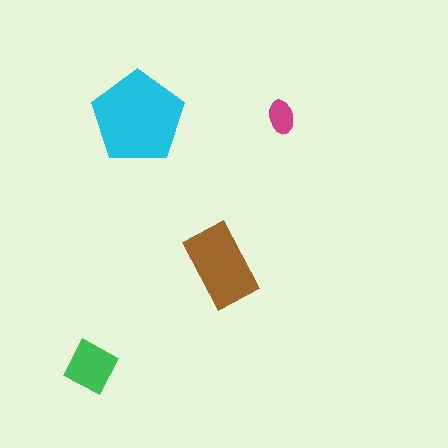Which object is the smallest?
The magenta ellipse.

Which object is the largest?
The cyan pentagon.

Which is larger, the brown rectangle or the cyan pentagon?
The cyan pentagon.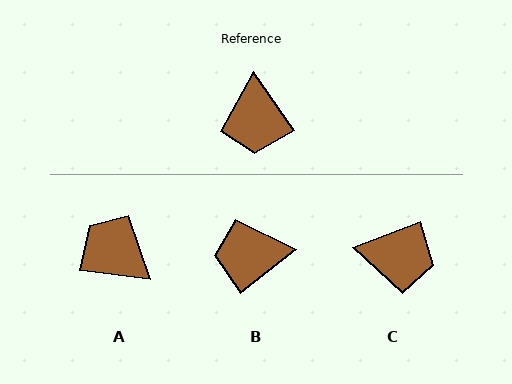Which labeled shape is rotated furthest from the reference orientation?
A, about 133 degrees away.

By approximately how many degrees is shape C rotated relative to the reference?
Approximately 76 degrees counter-clockwise.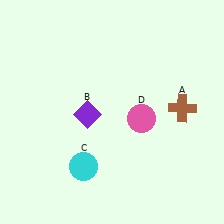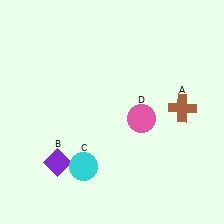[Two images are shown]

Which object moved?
The purple diamond (B) moved down.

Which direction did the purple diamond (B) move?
The purple diamond (B) moved down.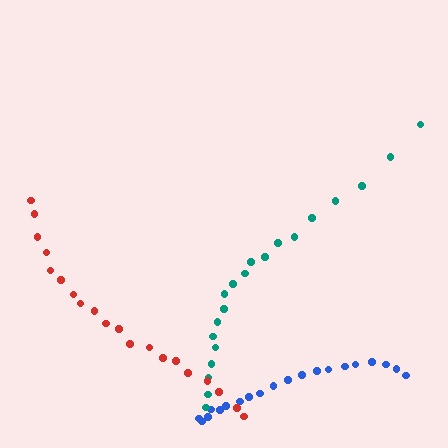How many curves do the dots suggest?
There are 3 distinct paths.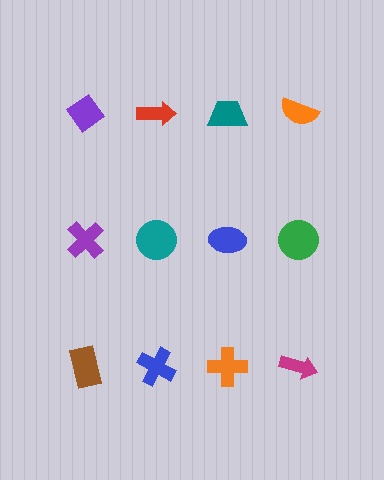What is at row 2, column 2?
A teal circle.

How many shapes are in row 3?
4 shapes.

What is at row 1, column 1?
A purple diamond.